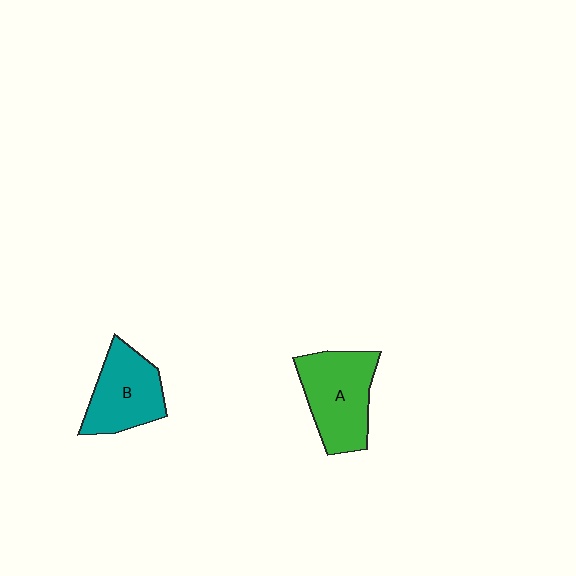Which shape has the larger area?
Shape A (green).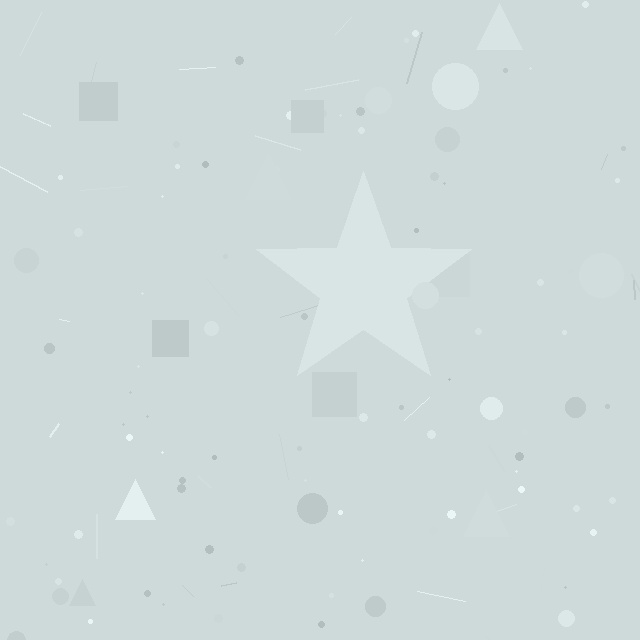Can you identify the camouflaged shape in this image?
The camouflaged shape is a star.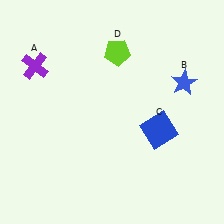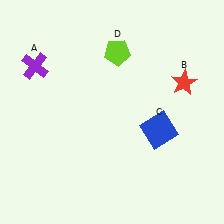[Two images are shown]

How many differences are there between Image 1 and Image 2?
There is 1 difference between the two images.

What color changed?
The star (B) changed from blue in Image 1 to red in Image 2.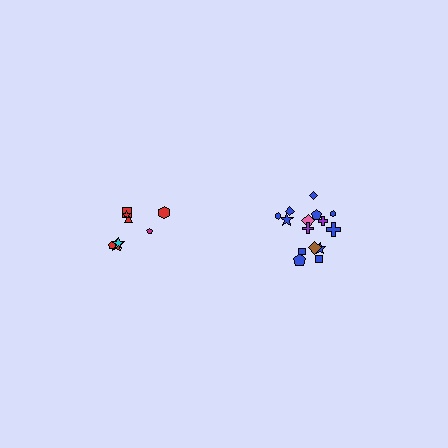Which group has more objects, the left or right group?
The right group.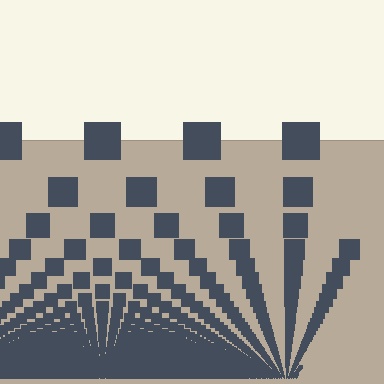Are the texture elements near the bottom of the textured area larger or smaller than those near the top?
Smaller. The gradient is inverted — elements near the bottom are smaller and denser.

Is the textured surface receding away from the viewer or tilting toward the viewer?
The surface appears to tilt toward the viewer. Texture elements get larger and sparser toward the top.